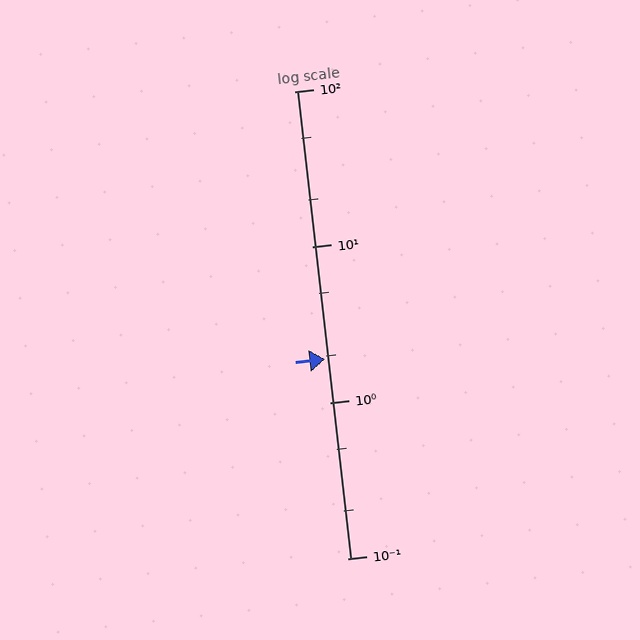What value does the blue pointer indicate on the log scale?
The pointer indicates approximately 1.9.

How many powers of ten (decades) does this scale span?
The scale spans 3 decades, from 0.1 to 100.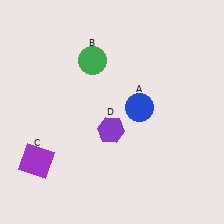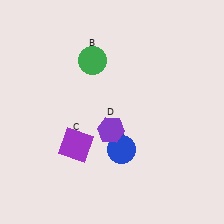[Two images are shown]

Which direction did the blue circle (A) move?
The blue circle (A) moved down.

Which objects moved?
The objects that moved are: the blue circle (A), the purple square (C).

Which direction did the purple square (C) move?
The purple square (C) moved right.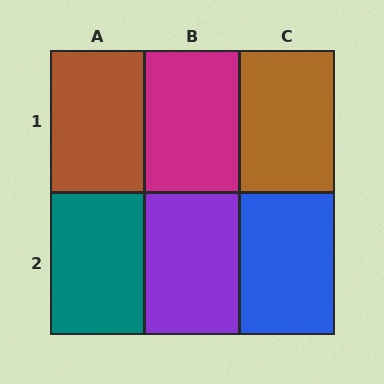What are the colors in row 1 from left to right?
Brown, magenta, brown.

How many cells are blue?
1 cell is blue.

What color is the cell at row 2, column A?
Teal.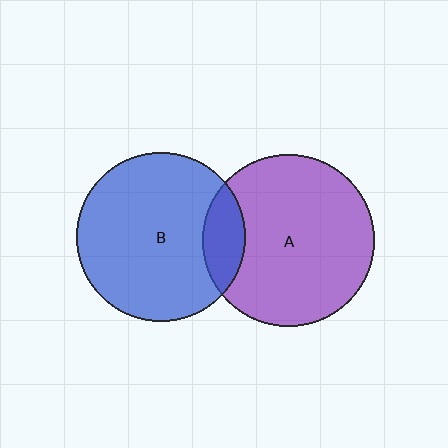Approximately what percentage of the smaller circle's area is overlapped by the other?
Approximately 15%.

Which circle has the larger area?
Circle A (purple).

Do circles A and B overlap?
Yes.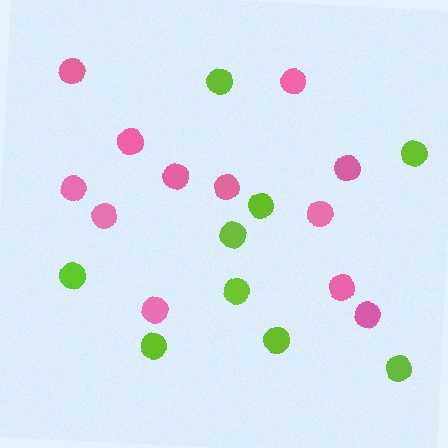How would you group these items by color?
There are 2 groups: one group of pink circles (12) and one group of lime circles (9).